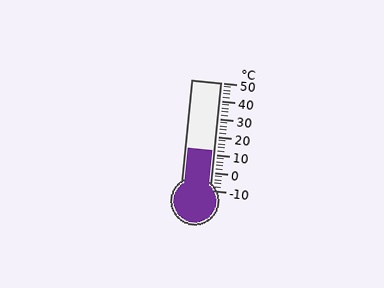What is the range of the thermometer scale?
The thermometer scale ranges from -10°C to 50°C.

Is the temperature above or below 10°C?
The temperature is above 10°C.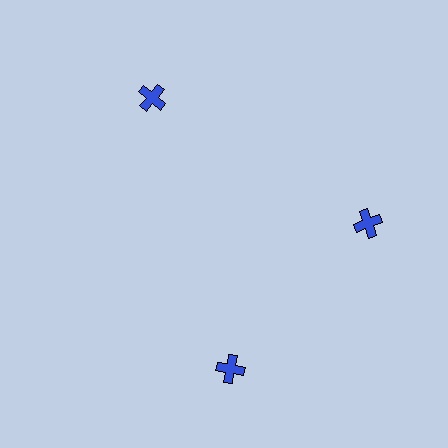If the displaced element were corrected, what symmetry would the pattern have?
It would have 3-fold rotational symmetry — the pattern would map onto itself every 120 degrees.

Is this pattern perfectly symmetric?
No. The 3 blue crosses are arranged in a ring, but one element near the 7 o'clock position is rotated out of alignment along the ring, breaking the 3-fold rotational symmetry.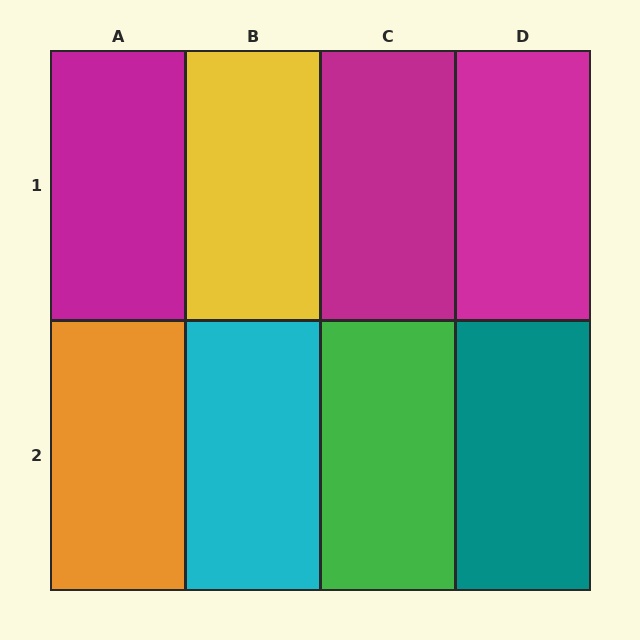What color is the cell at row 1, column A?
Magenta.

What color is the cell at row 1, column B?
Yellow.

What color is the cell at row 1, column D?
Magenta.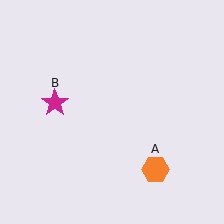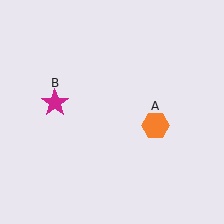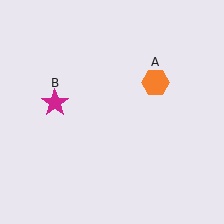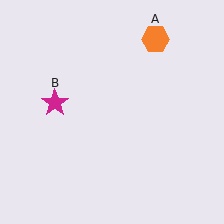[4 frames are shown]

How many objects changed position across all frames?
1 object changed position: orange hexagon (object A).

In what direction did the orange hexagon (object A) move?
The orange hexagon (object A) moved up.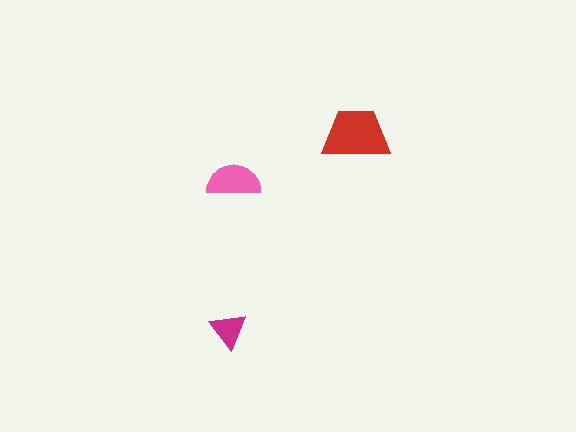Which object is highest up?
The red trapezoid is topmost.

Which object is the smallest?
The magenta triangle.